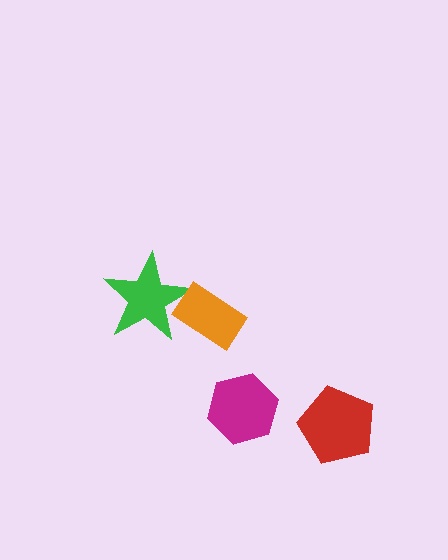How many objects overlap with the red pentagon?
0 objects overlap with the red pentagon.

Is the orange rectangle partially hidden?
No, no other shape covers it.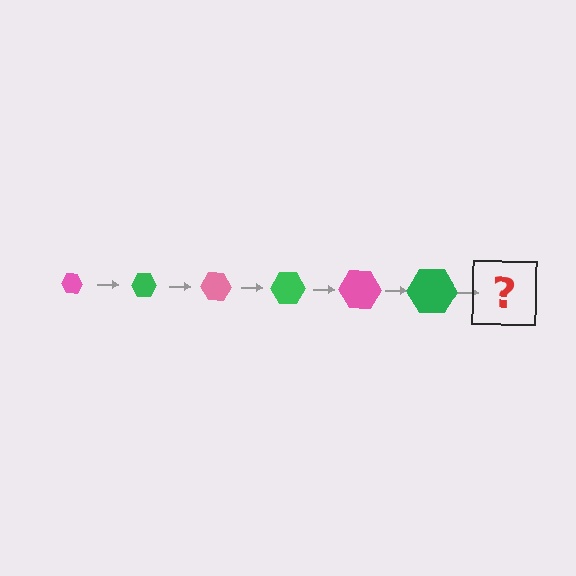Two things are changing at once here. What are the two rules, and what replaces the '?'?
The two rules are that the hexagon grows larger each step and the color cycles through pink and green. The '?' should be a pink hexagon, larger than the previous one.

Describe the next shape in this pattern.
It should be a pink hexagon, larger than the previous one.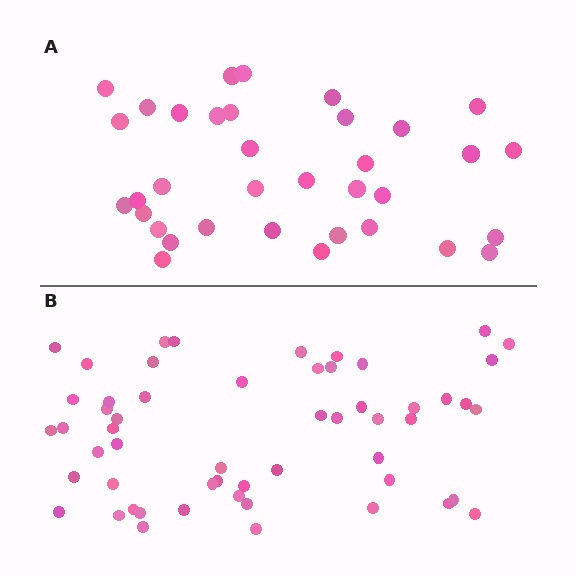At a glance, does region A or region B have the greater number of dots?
Region B (the bottom region) has more dots.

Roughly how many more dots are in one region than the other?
Region B has approximately 20 more dots than region A.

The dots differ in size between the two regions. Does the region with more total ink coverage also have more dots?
No. Region A has more total ink coverage because its dots are larger, but region B actually contains more individual dots. Total area can be misleading — the number of items is what matters here.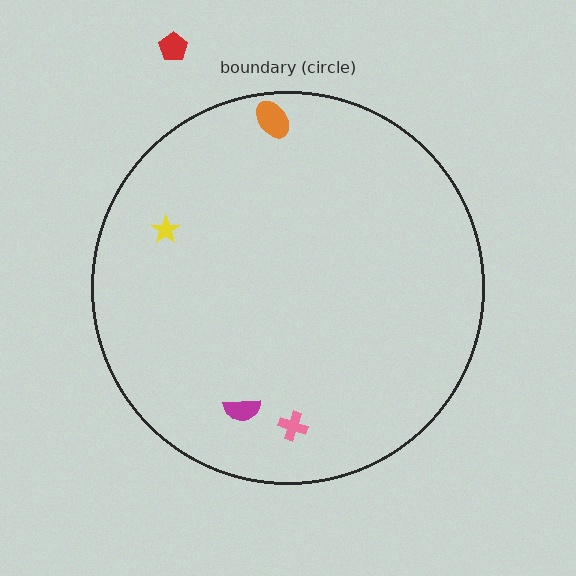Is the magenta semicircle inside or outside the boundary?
Inside.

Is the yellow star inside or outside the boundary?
Inside.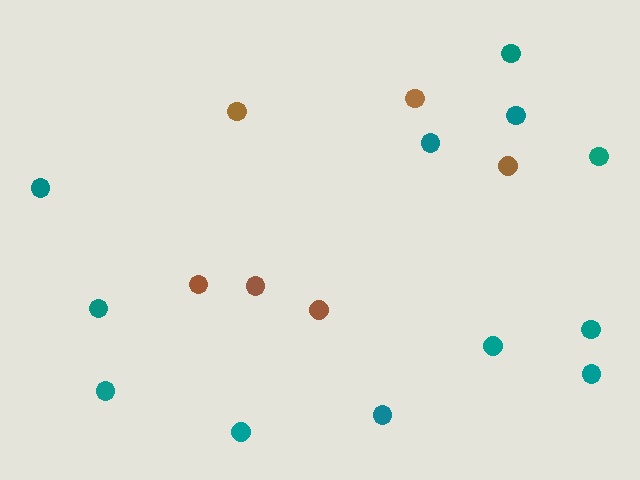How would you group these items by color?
There are 2 groups: one group of teal circles (12) and one group of brown circles (6).